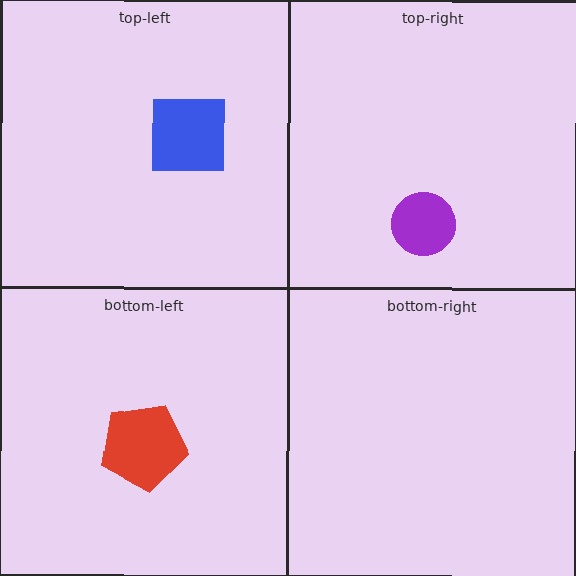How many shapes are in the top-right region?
1.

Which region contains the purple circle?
The top-right region.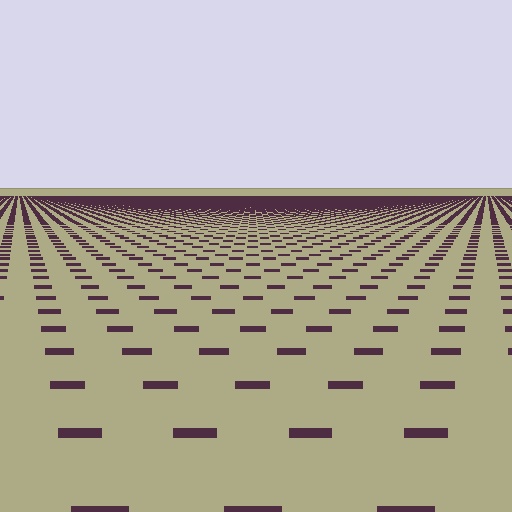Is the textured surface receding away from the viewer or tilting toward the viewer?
The surface is receding away from the viewer. Texture elements get smaller and denser toward the top.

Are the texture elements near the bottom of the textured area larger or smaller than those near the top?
Larger. Near the bottom, elements are closer to the viewer and appear at a bigger on-screen size.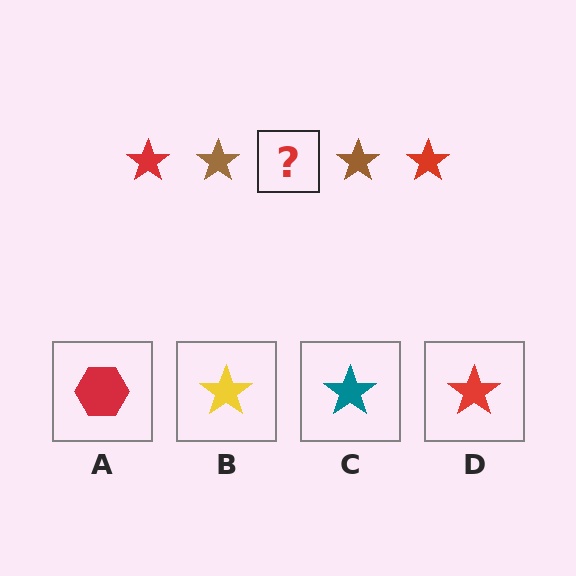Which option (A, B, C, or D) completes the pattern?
D.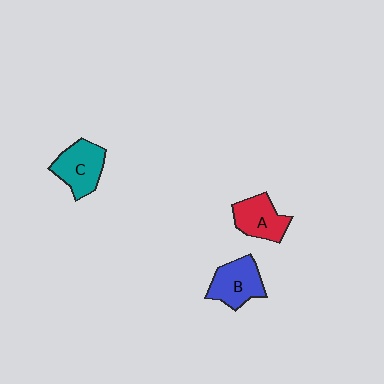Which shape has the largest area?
Shape C (teal).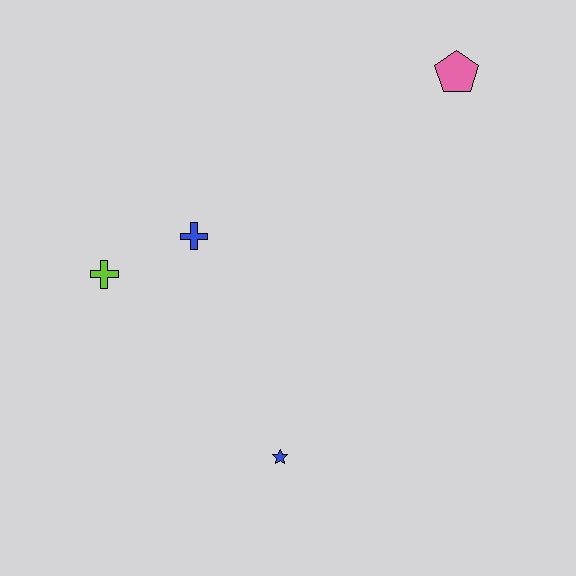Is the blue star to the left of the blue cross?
No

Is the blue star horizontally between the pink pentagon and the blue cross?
Yes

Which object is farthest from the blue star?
The pink pentagon is farthest from the blue star.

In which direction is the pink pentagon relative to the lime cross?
The pink pentagon is to the right of the lime cross.